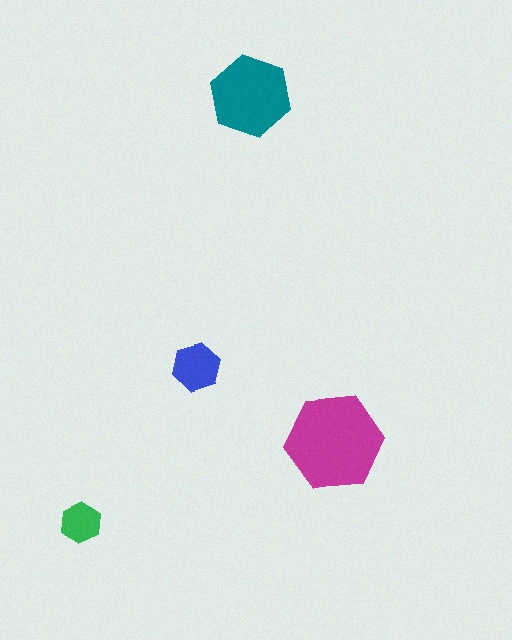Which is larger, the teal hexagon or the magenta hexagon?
The magenta one.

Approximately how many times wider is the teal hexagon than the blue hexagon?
About 1.5 times wider.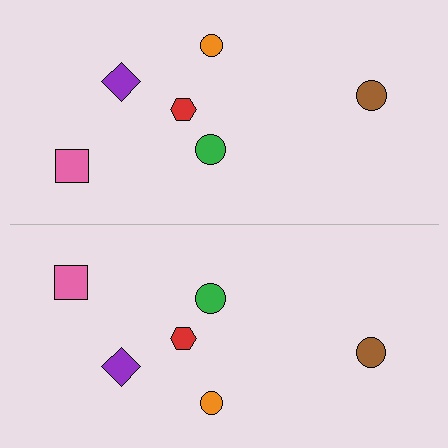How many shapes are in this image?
There are 12 shapes in this image.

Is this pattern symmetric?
Yes, this pattern has bilateral (reflection) symmetry.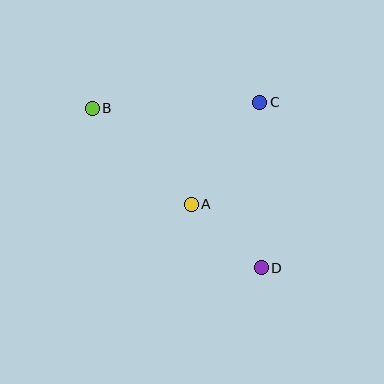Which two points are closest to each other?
Points A and D are closest to each other.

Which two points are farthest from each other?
Points B and D are farthest from each other.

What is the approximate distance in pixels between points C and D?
The distance between C and D is approximately 166 pixels.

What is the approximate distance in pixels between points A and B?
The distance between A and B is approximately 138 pixels.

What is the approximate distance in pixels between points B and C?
The distance between B and C is approximately 167 pixels.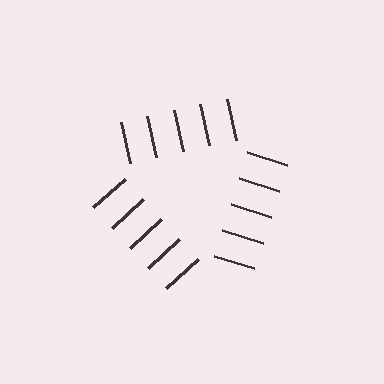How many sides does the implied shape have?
3 sides — the line-ends trace a triangle.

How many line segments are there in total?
15 — 5 along each of the 3 edges.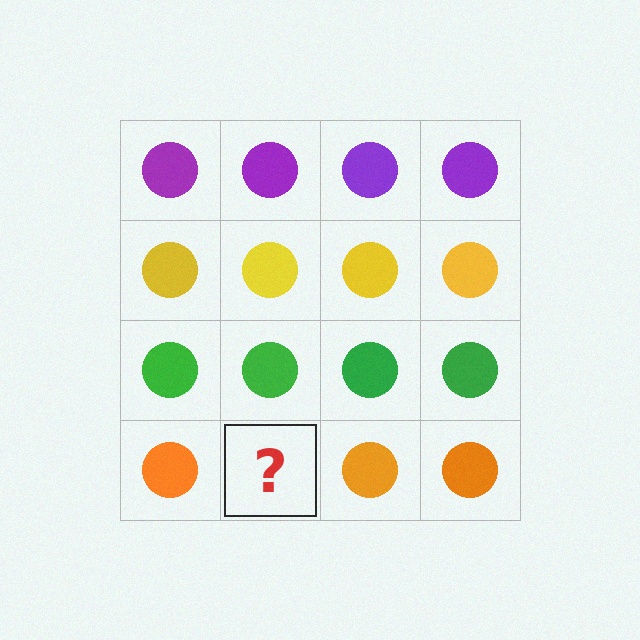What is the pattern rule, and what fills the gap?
The rule is that each row has a consistent color. The gap should be filled with an orange circle.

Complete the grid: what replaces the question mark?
The question mark should be replaced with an orange circle.